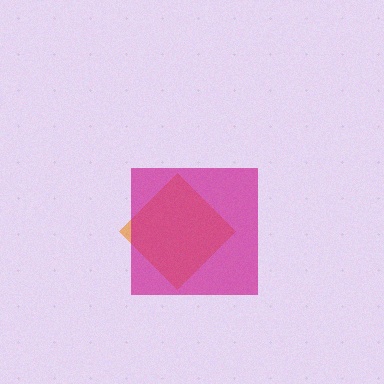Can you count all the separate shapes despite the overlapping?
Yes, there are 2 separate shapes.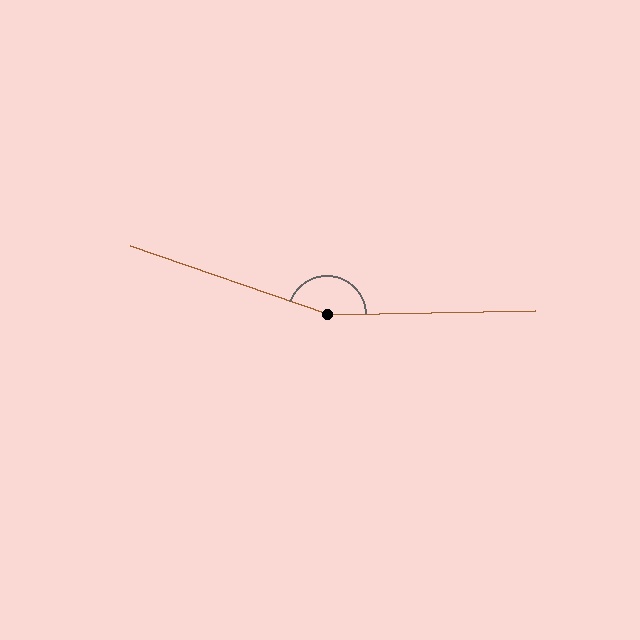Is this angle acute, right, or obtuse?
It is obtuse.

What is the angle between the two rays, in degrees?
Approximately 160 degrees.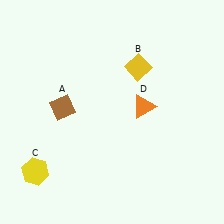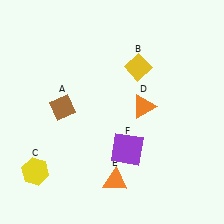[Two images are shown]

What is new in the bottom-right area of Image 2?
An orange triangle (E) was added in the bottom-right area of Image 2.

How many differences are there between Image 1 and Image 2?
There are 2 differences between the two images.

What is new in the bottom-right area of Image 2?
A purple square (F) was added in the bottom-right area of Image 2.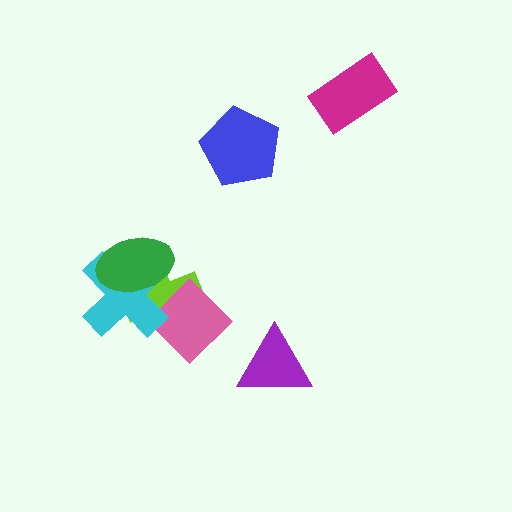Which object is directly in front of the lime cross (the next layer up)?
The pink diamond is directly in front of the lime cross.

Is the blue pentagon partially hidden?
No, no other shape covers it.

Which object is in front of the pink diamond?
The cyan cross is in front of the pink diamond.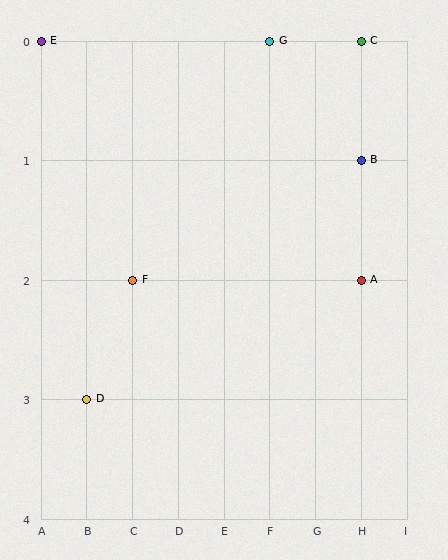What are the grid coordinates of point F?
Point F is at grid coordinates (C, 2).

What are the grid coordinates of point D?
Point D is at grid coordinates (B, 3).